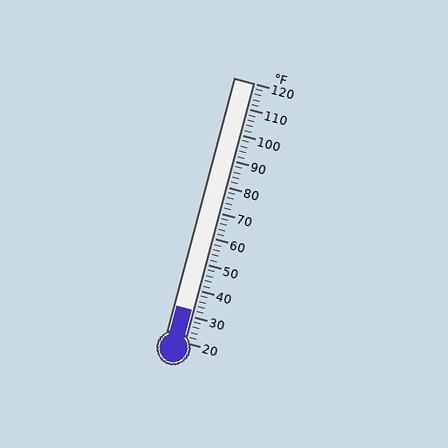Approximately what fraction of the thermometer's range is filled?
The thermometer is filled to approximately 10% of its range.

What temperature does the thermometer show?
The thermometer shows approximately 32°F.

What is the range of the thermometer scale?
The thermometer scale ranges from 20°F to 120°F.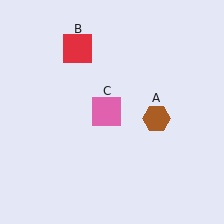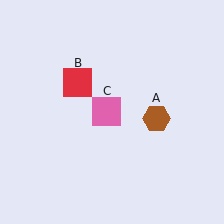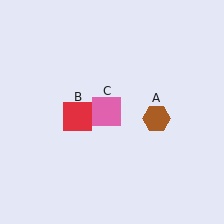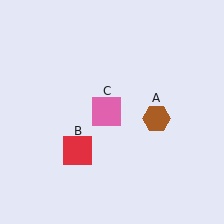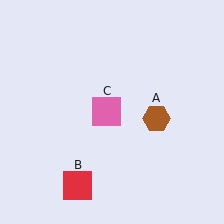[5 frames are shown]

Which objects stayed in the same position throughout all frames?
Brown hexagon (object A) and pink square (object C) remained stationary.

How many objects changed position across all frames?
1 object changed position: red square (object B).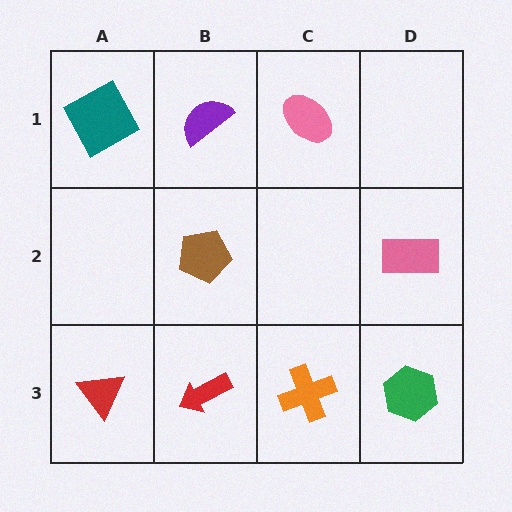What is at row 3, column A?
A red triangle.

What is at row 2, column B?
A brown pentagon.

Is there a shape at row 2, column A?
No, that cell is empty.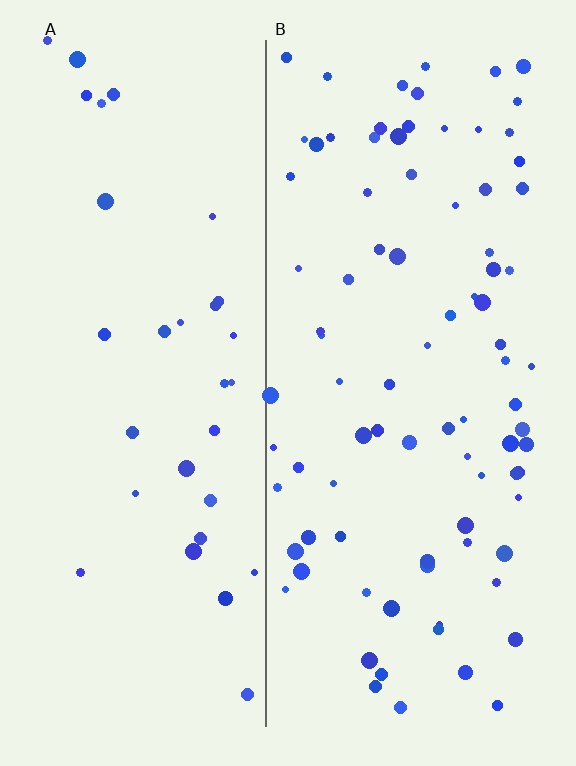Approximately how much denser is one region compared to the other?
Approximately 2.7× — region B over region A.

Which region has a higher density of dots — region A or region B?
B (the right).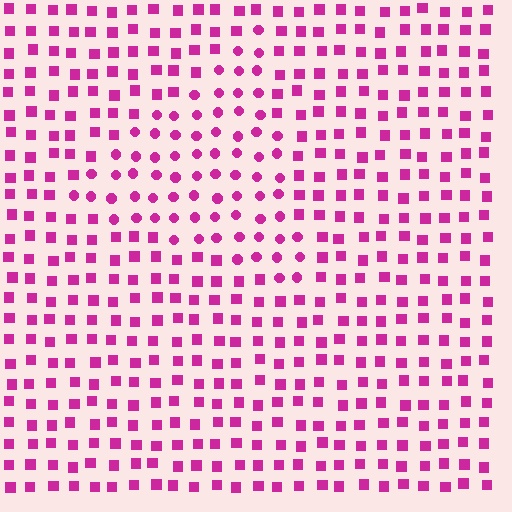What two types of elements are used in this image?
The image uses circles inside the triangle region and squares outside it.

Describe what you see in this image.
The image is filled with small magenta elements arranged in a uniform grid. A triangle-shaped region contains circles, while the surrounding area contains squares. The boundary is defined purely by the change in element shape.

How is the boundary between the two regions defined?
The boundary is defined by a change in element shape: circles inside vs. squares outside. All elements share the same color and spacing.